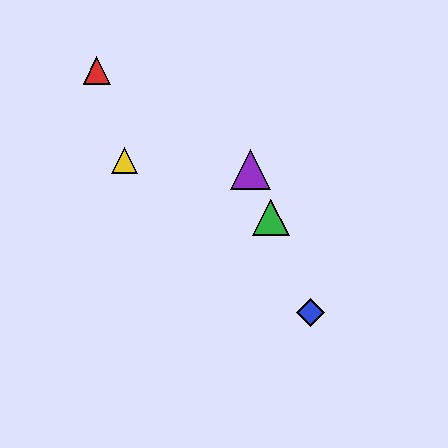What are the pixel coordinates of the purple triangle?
The purple triangle is at (251, 170).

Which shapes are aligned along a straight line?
The blue diamond, the green triangle, the purple triangle are aligned along a straight line.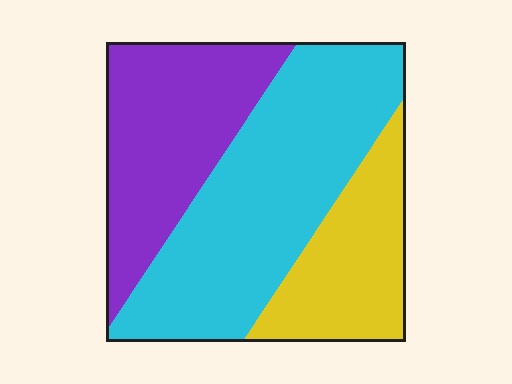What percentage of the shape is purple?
Purple covers around 30% of the shape.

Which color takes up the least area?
Yellow, at roughly 20%.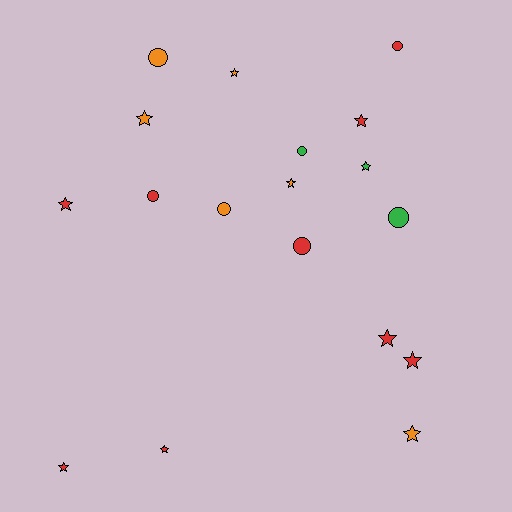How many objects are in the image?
There are 18 objects.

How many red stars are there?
There are 6 red stars.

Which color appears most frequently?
Red, with 9 objects.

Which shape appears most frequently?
Star, with 11 objects.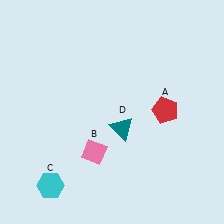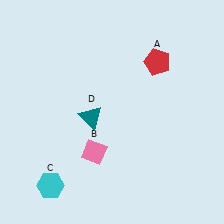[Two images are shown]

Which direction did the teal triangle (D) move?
The teal triangle (D) moved left.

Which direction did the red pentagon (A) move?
The red pentagon (A) moved up.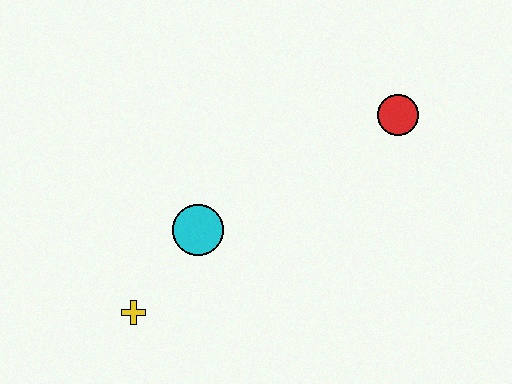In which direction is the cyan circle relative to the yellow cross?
The cyan circle is above the yellow cross.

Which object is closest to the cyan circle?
The yellow cross is closest to the cyan circle.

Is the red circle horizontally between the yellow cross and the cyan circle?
No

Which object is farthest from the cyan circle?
The red circle is farthest from the cyan circle.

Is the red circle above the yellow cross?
Yes